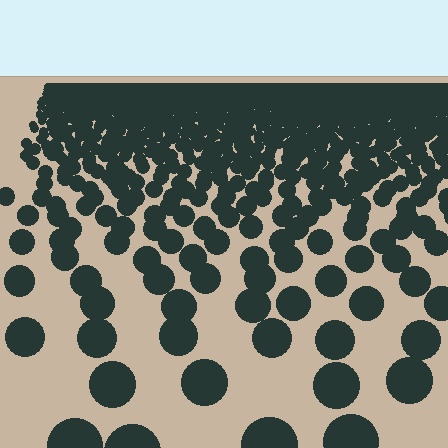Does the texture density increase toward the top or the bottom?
Density increases toward the top.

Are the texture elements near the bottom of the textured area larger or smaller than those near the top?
Larger. Near the bottom, elements are closer to the viewer and appear at a bigger on-screen size.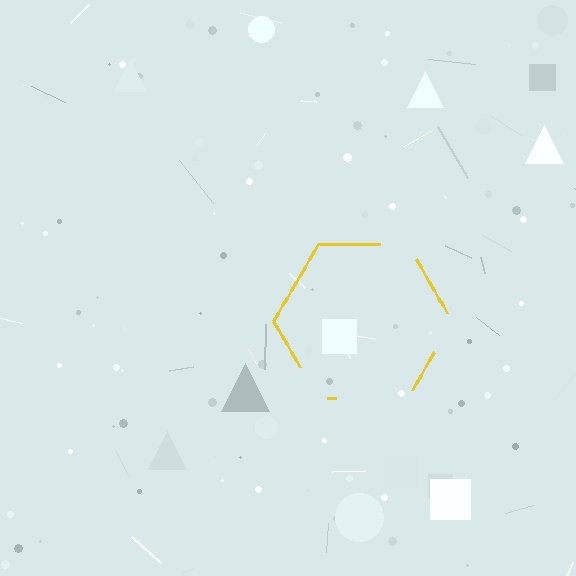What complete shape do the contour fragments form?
The contour fragments form a hexagon.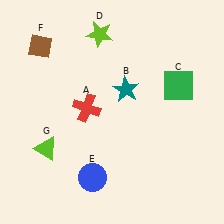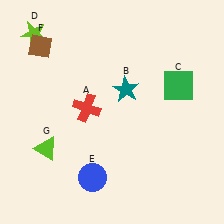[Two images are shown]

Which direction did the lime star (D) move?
The lime star (D) moved left.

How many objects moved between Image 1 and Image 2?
1 object moved between the two images.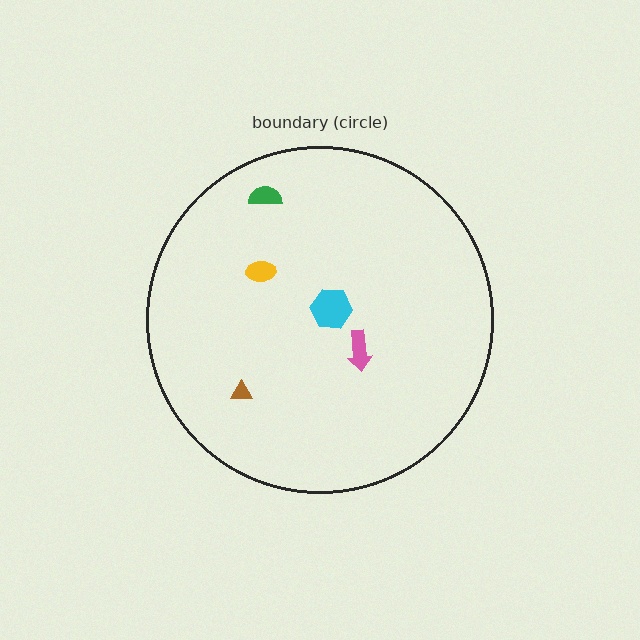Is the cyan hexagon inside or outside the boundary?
Inside.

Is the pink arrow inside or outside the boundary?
Inside.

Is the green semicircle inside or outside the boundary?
Inside.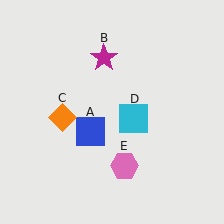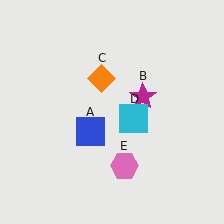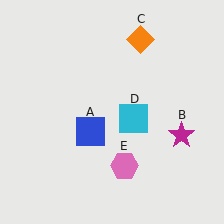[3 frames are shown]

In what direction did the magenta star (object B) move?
The magenta star (object B) moved down and to the right.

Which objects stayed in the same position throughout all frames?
Blue square (object A) and cyan square (object D) and pink hexagon (object E) remained stationary.